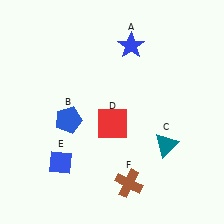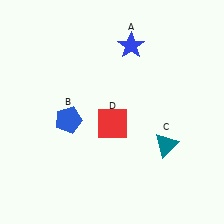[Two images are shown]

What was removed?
The blue diamond (E), the brown cross (F) were removed in Image 2.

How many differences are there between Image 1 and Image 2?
There are 2 differences between the two images.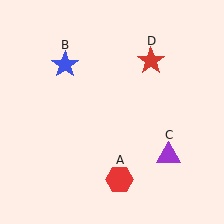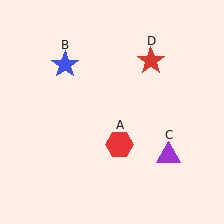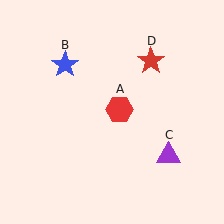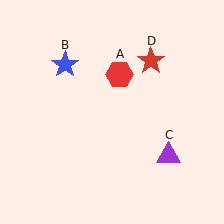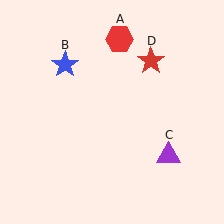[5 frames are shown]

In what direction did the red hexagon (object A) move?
The red hexagon (object A) moved up.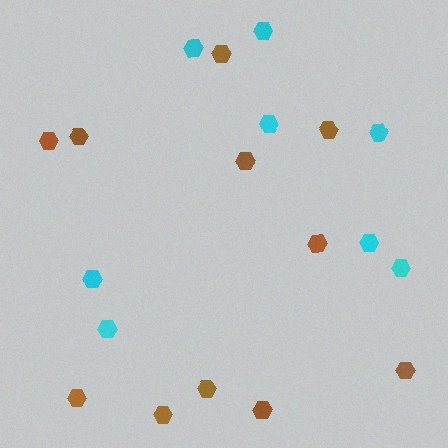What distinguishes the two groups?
There are 2 groups: one group of cyan hexagons (8) and one group of brown hexagons (11).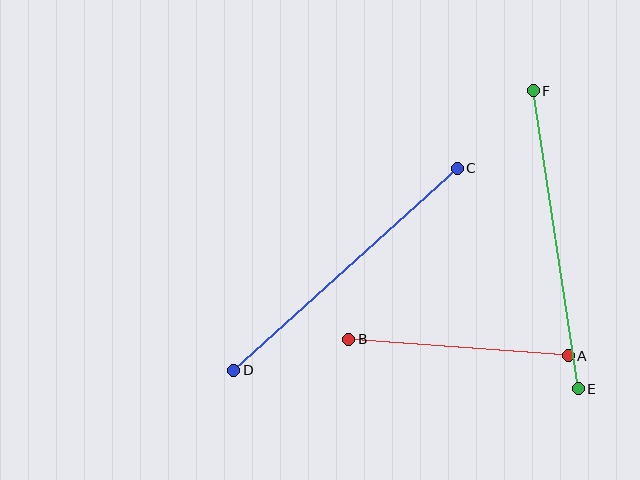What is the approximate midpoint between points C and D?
The midpoint is at approximately (346, 269) pixels.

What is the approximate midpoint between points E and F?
The midpoint is at approximately (556, 240) pixels.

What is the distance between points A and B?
The distance is approximately 220 pixels.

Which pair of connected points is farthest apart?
Points E and F are farthest apart.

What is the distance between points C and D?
The distance is approximately 301 pixels.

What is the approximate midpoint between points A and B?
The midpoint is at approximately (459, 348) pixels.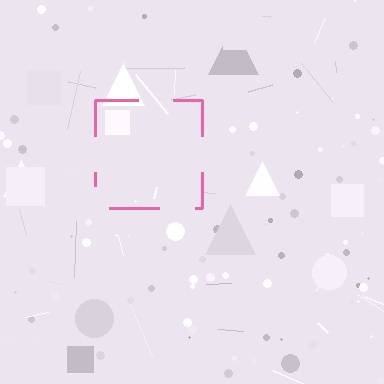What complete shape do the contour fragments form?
The contour fragments form a square.